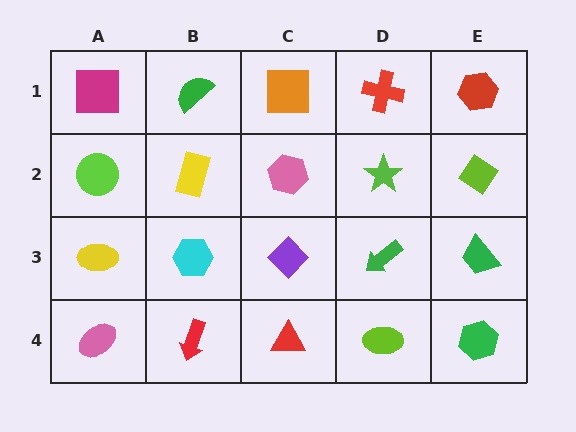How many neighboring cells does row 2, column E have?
3.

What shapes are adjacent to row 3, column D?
A lime star (row 2, column D), a lime ellipse (row 4, column D), a purple diamond (row 3, column C), a green trapezoid (row 3, column E).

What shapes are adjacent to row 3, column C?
A pink hexagon (row 2, column C), a red triangle (row 4, column C), a cyan hexagon (row 3, column B), a green arrow (row 3, column D).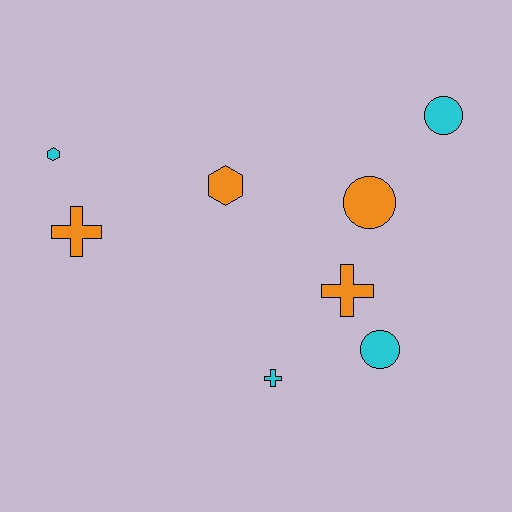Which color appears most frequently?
Orange, with 4 objects.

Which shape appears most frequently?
Cross, with 3 objects.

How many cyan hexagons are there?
There is 1 cyan hexagon.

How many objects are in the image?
There are 8 objects.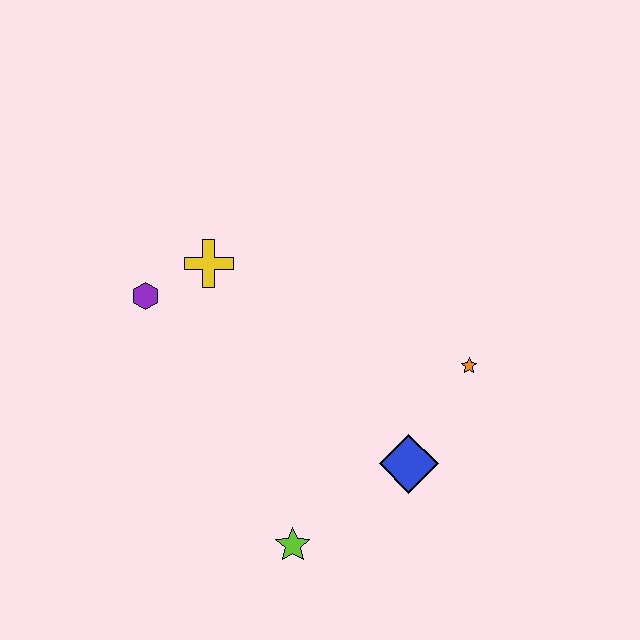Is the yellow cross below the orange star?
No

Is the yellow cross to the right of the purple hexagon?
Yes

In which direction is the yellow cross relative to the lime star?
The yellow cross is above the lime star.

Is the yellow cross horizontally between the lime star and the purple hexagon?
Yes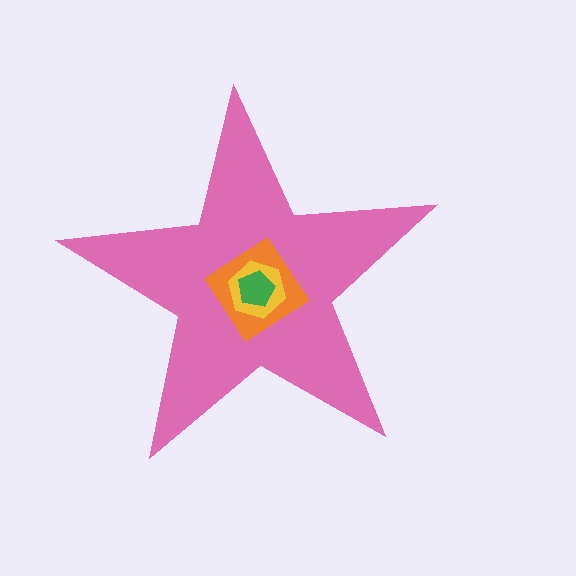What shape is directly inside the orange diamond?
The yellow hexagon.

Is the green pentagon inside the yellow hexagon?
Yes.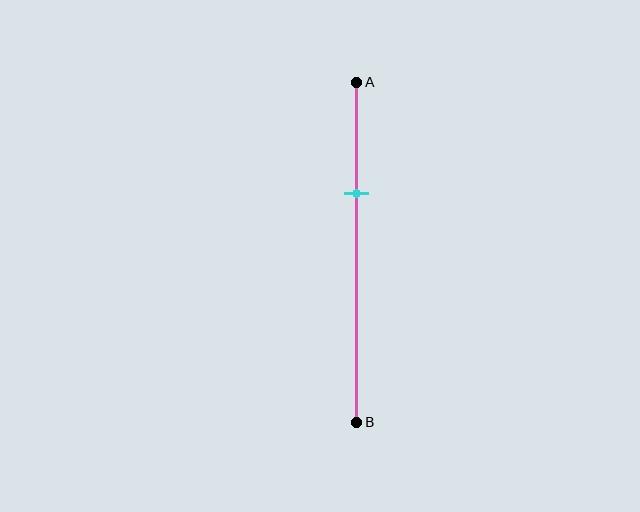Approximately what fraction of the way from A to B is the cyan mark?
The cyan mark is approximately 35% of the way from A to B.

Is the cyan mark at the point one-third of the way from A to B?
Yes, the mark is approximately at the one-third point.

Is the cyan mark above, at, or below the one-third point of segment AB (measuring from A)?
The cyan mark is approximately at the one-third point of segment AB.